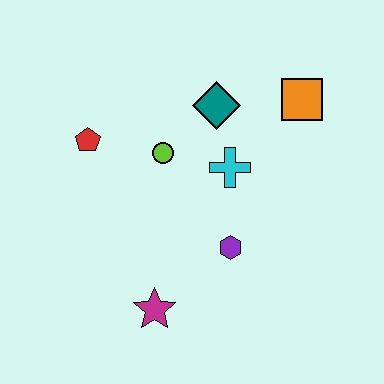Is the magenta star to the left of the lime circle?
Yes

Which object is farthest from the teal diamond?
The magenta star is farthest from the teal diamond.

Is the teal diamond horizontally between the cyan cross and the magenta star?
Yes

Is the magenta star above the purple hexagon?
No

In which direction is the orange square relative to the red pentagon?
The orange square is to the right of the red pentagon.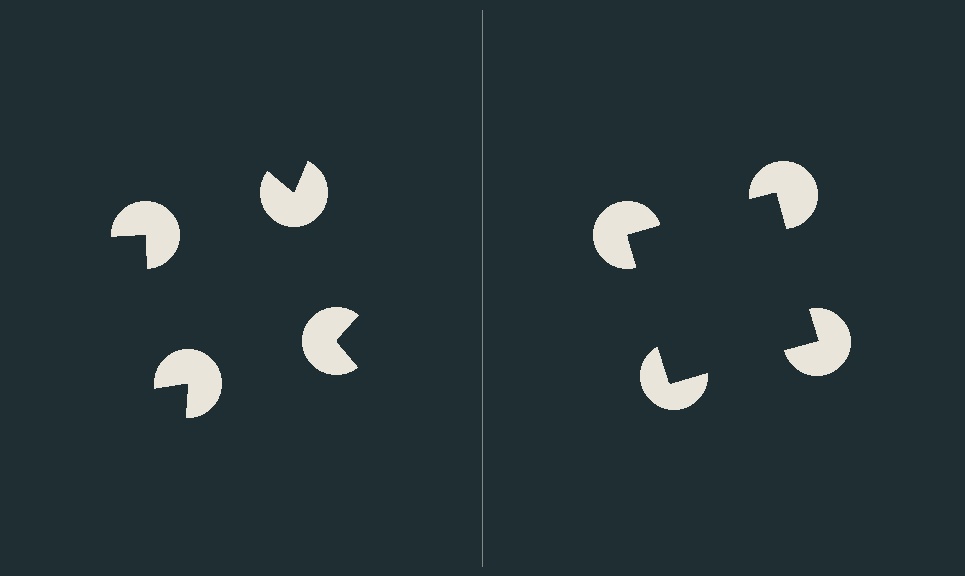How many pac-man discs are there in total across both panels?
8 — 4 on each side.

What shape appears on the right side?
An illusory square.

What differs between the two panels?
The pac-man discs are positioned identically on both sides; only the wedge orientations differ. On the right they align to a square; on the left they are misaligned.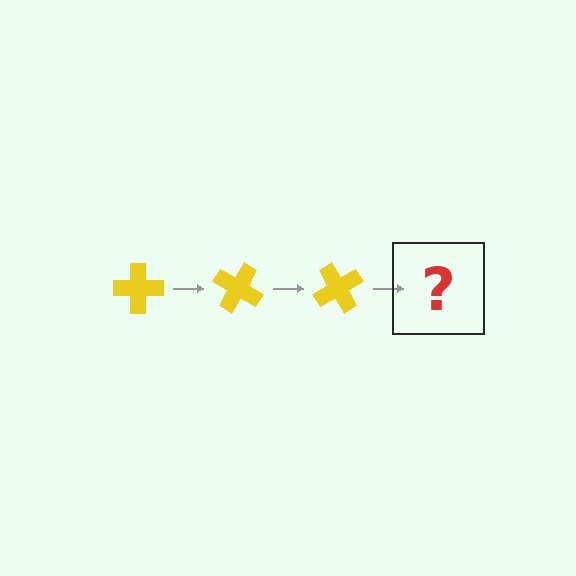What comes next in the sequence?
The next element should be a yellow cross rotated 90 degrees.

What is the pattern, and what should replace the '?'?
The pattern is that the cross rotates 30 degrees each step. The '?' should be a yellow cross rotated 90 degrees.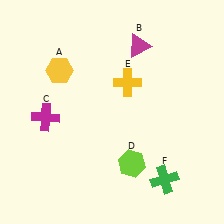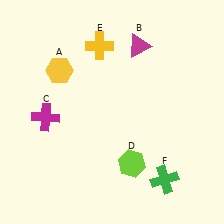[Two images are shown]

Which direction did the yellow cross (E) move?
The yellow cross (E) moved up.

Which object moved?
The yellow cross (E) moved up.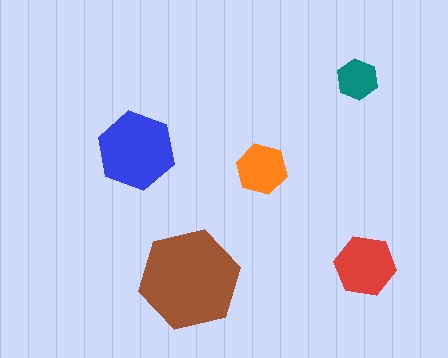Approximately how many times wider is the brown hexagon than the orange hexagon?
About 2 times wider.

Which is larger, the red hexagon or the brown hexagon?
The brown one.